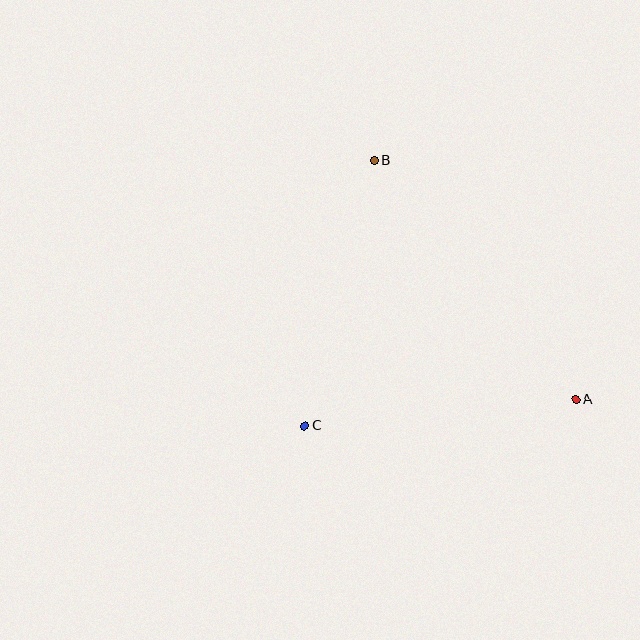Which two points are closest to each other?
Points A and C are closest to each other.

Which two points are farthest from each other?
Points A and B are farthest from each other.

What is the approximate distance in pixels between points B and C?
The distance between B and C is approximately 274 pixels.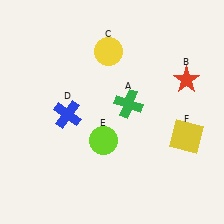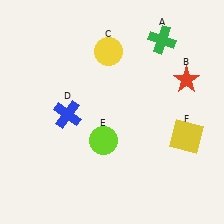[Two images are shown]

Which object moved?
The green cross (A) moved up.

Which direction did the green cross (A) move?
The green cross (A) moved up.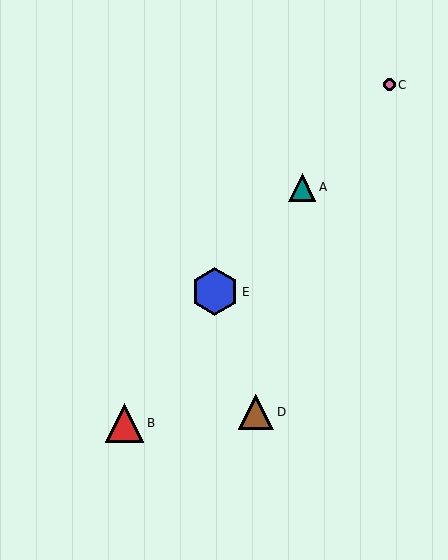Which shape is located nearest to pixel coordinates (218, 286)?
The blue hexagon (labeled E) at (215, 292) is nearest to that location.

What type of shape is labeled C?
Shape C is a pink circle.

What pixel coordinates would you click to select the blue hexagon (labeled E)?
Click at (215, 292) to select the blue hexagon E.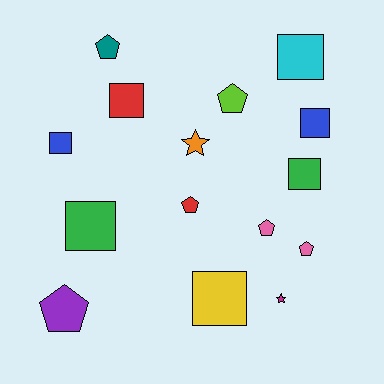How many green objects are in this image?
There are 2 green objects.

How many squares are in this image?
There are 7 squares.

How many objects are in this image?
There are 15 objects.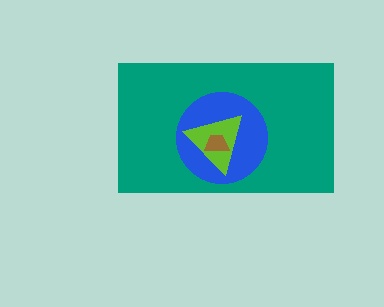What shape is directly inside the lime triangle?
The brown trapezoid.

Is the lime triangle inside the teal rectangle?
Yes.